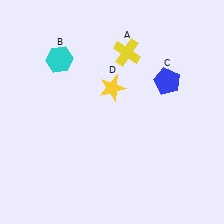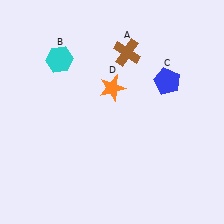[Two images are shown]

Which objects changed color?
A changed from yellow to brown. D changed from yellow to orange.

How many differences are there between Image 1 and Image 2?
There are 2 differences between the two images.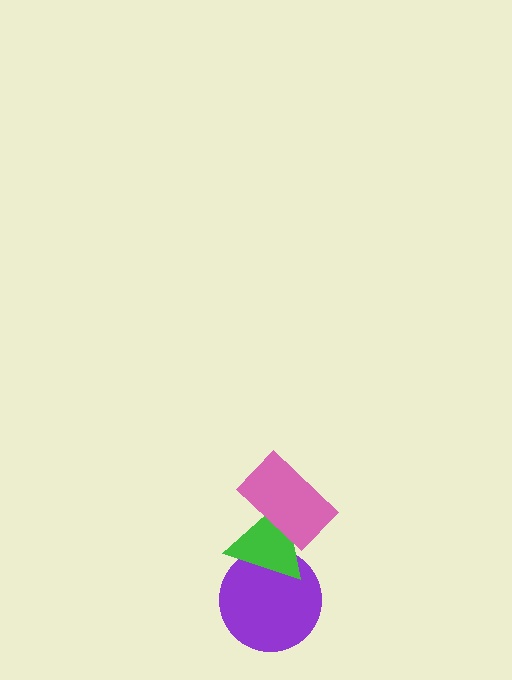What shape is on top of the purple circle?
The green triangle is on top of the purple circle.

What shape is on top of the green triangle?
The pink rectangle is on top of the green triangle.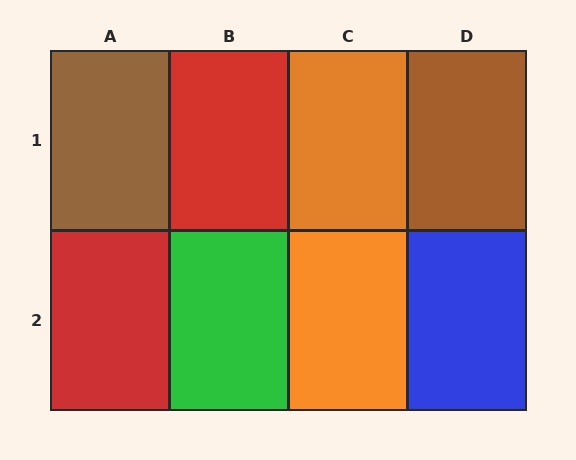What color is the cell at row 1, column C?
Orange.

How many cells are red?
2 cells are red.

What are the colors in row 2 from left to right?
Red, green, orange, blue.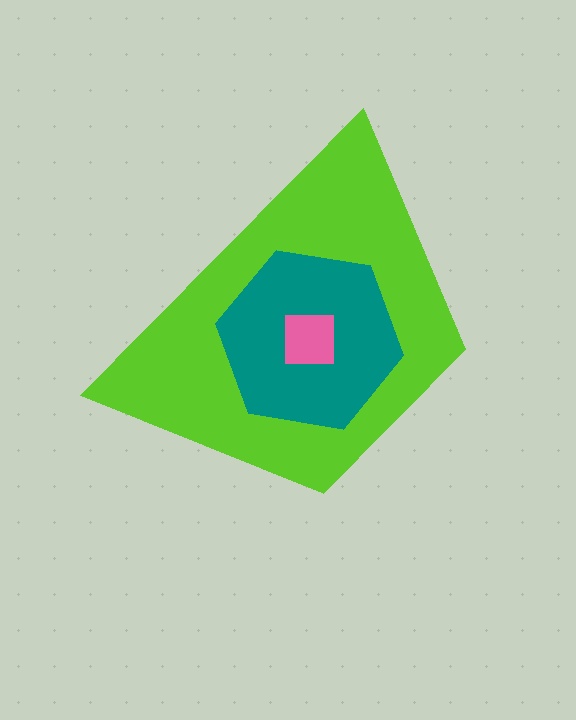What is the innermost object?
The pink square.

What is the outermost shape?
The lime trapezoid.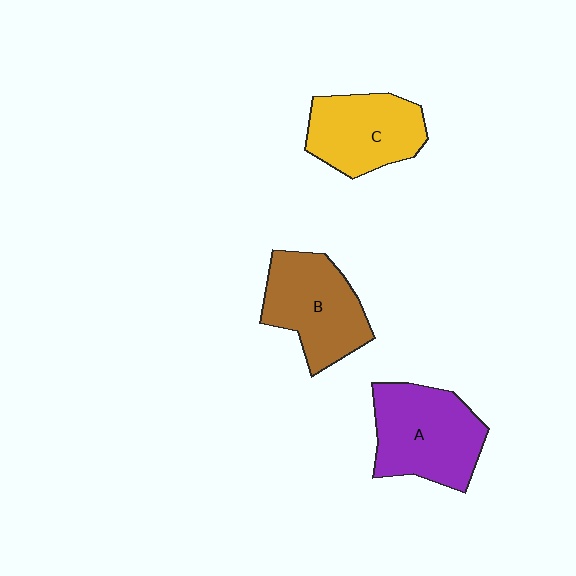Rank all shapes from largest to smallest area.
From largest to smallest: A (purple), B (brown), C (yellow).